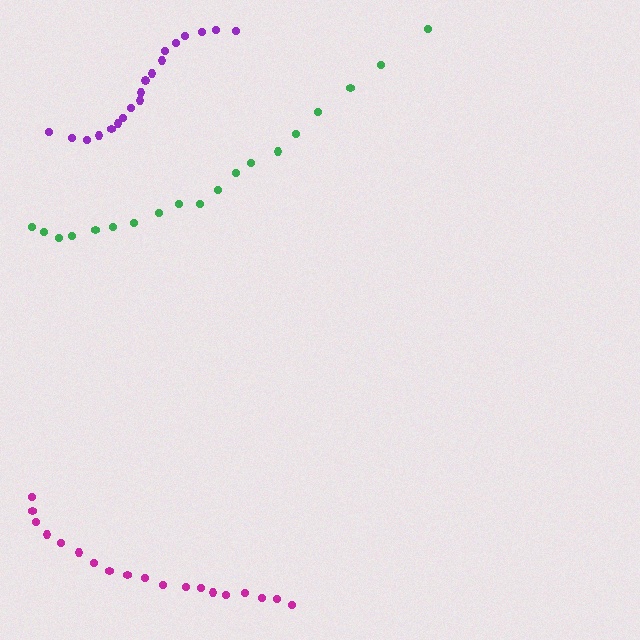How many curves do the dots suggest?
There are 3 distinct paths.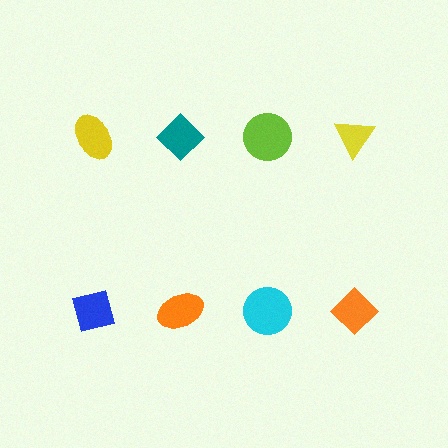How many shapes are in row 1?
4 shapes.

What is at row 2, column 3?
A cyan circle.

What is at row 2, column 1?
A blue square.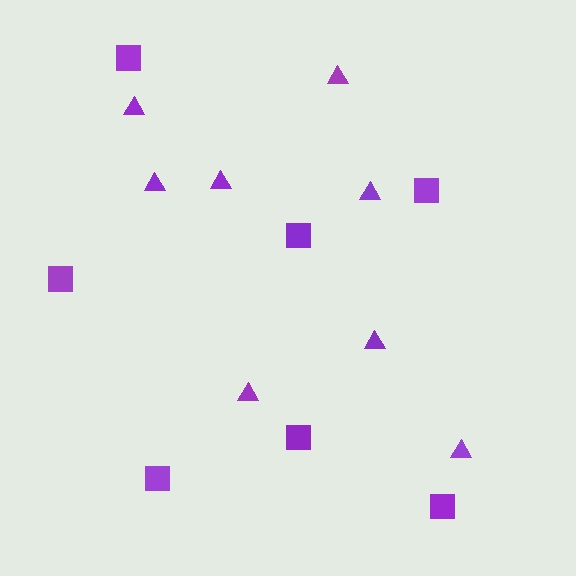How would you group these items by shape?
There are 2 groups: one group of squares (7) and one group of triangles (8).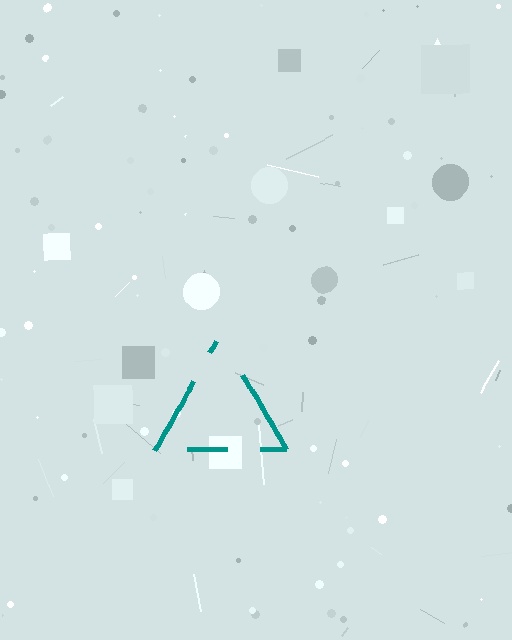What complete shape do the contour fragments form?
The contour fragments form a triangle.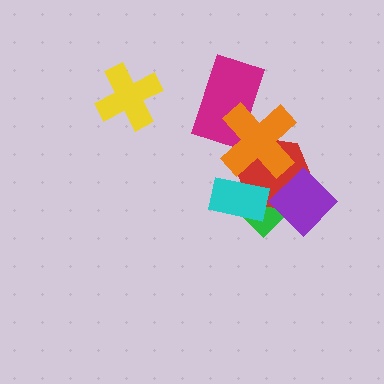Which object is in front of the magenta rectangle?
The orange cross is in front of the magenta rectangle.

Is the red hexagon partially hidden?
Yes, it is partially covered by another shape.